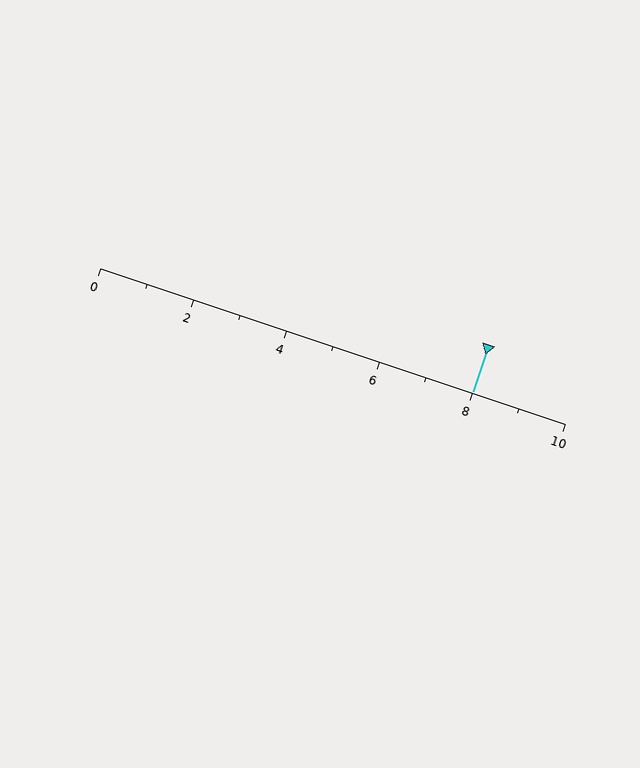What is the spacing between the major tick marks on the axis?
The major ticks are spaced 2 apart.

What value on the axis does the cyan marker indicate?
The marker indicates approximately 8.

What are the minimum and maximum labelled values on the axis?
The axis runs from 0 to 10.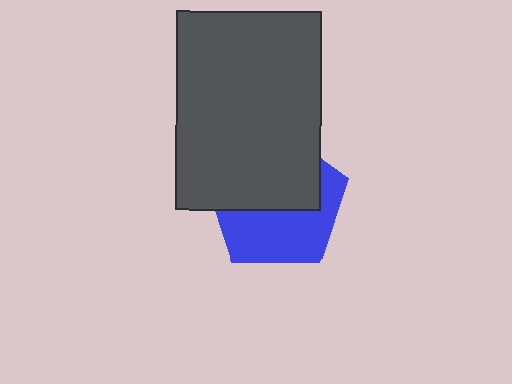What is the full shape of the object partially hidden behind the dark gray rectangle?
The partially hidden object is a blue pentagon.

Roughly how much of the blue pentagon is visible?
About half of it is visible (roughly 47%).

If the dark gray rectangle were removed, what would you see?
You would see the complete blue pentagon.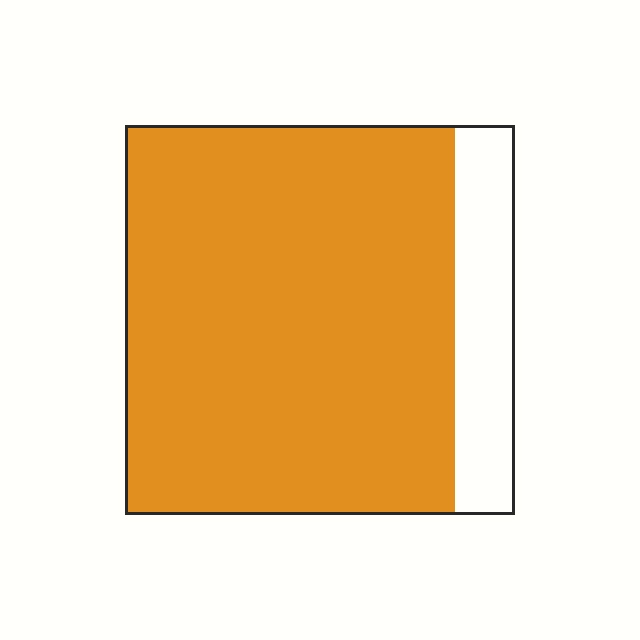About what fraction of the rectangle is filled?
About five sixths (5/6).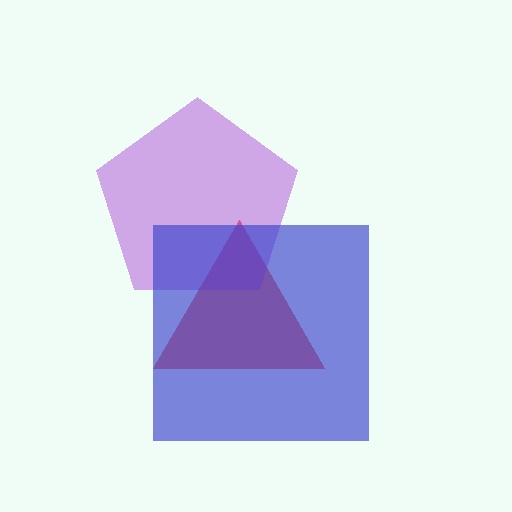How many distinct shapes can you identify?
There are 3 distinct shapes: a red triangle, a purple pentagon, a blue square.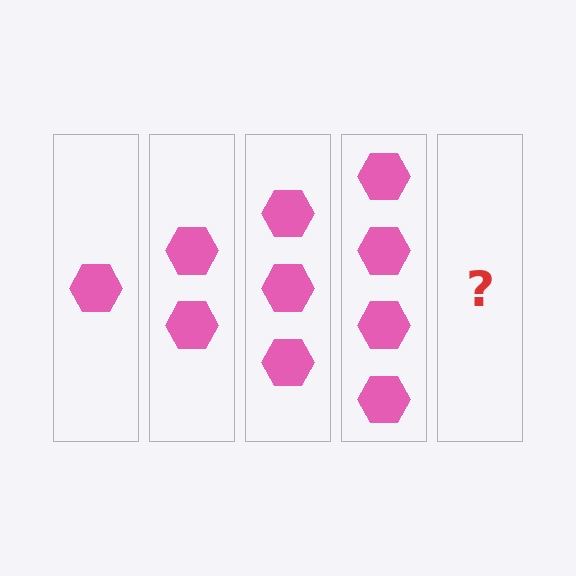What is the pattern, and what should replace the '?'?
The pattern is that each step adds one more hexagon. The '?' should be 5 hexagons.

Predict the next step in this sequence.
The next step is 5 hexagons.